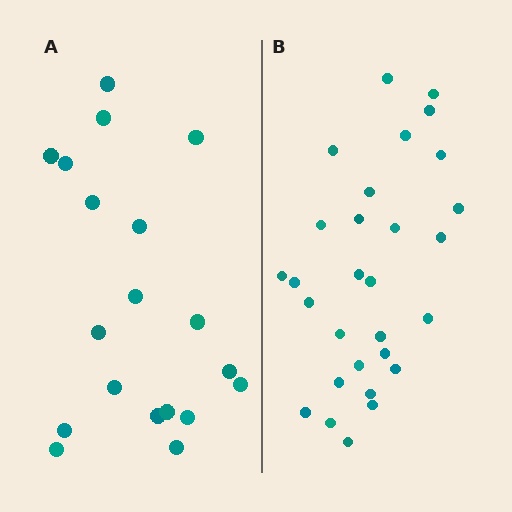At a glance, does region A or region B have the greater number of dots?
Region B (the right region) has more dots.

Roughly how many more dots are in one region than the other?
Region B has roughly 10 or so more dots than region A.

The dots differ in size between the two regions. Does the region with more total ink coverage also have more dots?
No. Region A has more total ink coverage because its dots are larger, but region B actually contains more individual dots. Total area can be misleading — the number of items is what matters here.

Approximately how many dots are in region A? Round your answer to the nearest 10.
About 20 dots. (The exact count is 19, which rounds to 20.)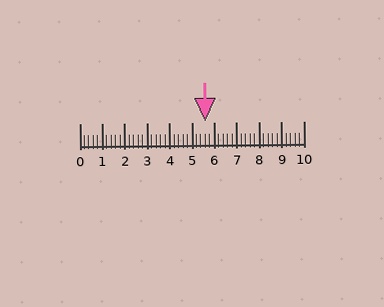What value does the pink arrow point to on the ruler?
The pink arrow points to approximately 5.6.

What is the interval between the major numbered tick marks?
The major tick marks are spaced 1 units apart.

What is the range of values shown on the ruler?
The ruler shows values from 0 to 10.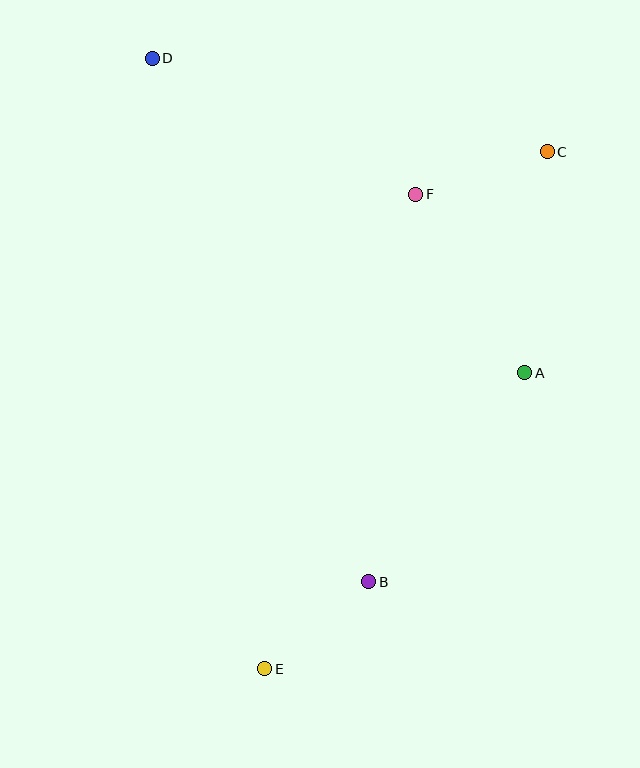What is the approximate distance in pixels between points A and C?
The distance between A and C is approximately 222 pixels.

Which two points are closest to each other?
Points B and E are closest to each other.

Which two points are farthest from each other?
Points D and E are farthest from each other.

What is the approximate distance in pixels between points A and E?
The distance between A and E is approximately 394 pixels.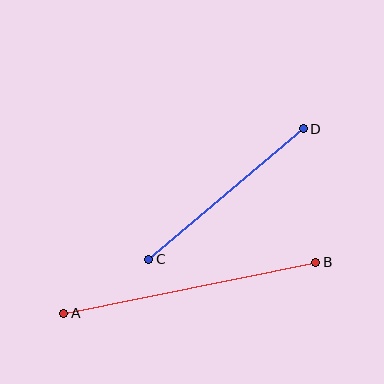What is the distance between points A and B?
The distance is approximately 257 pixels.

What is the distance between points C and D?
The distance is approximately 202 pixels.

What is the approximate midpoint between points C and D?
The midpoint is at approximately (226, 194) pixels.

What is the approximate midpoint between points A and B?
The midpoint is at approximately (190, 288) pixels.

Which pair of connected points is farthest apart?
Points A and B are farthest apart.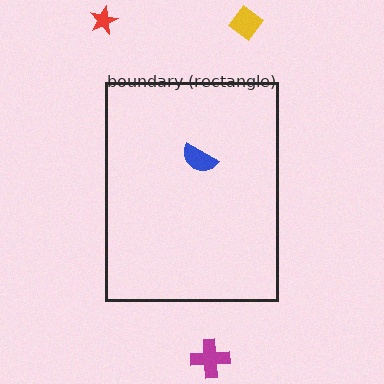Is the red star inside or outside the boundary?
Outside.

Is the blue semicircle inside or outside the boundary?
Inside.